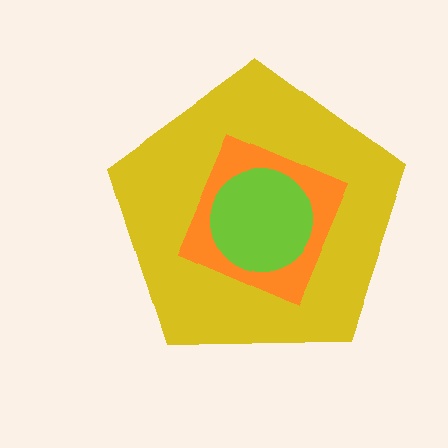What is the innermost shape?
The lime circle.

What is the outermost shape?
The yellow pentagon.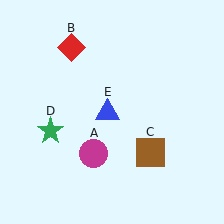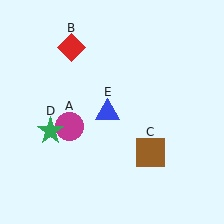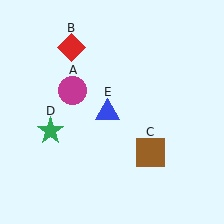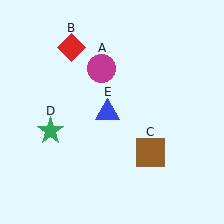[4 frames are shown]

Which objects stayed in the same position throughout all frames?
Red diamond (object B) and brown square (object C) and green star (object D) and blue triangle (object E) remained stationary.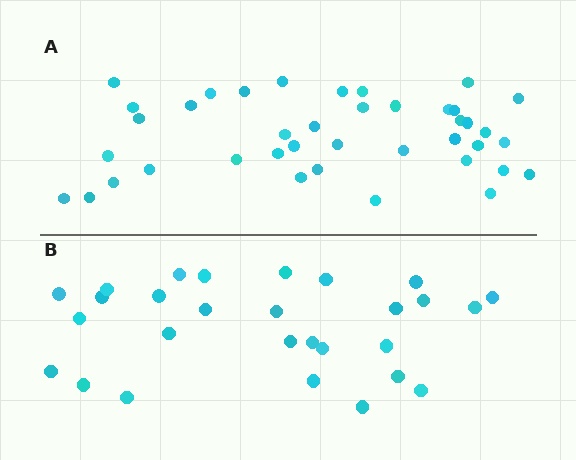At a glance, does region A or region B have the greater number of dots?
Region A (the top region) has more dots.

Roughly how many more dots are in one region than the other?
Region A has roughly 12 or so more dots than region B.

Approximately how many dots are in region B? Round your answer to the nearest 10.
About 30 dots. (The exact count is 28, which rounds to 30.)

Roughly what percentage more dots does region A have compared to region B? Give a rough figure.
About 45% more.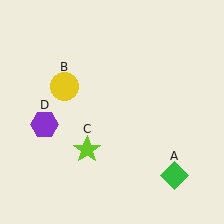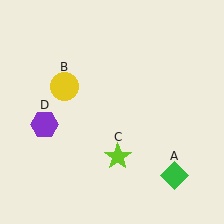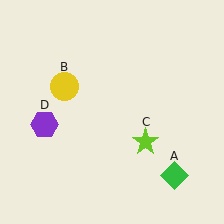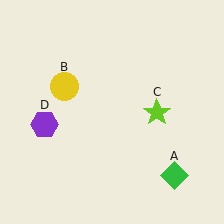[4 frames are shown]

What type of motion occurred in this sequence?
The lime star (object C) rotated counterclockwise around the center of the scene.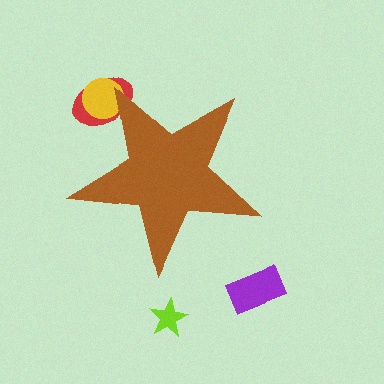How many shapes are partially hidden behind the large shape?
2 shapes are partially hidden.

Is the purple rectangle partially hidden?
No, the purple rectangle is fully visible.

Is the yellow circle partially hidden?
Yes, the yellow circle is partially hidden behind the brown star.